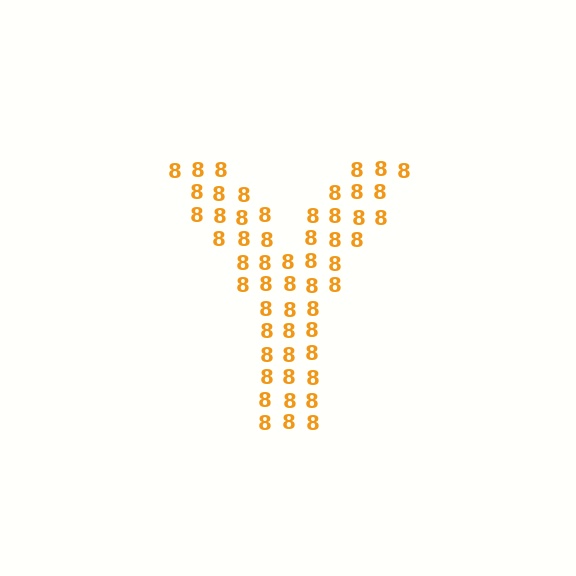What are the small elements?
The small elements are digit 8's.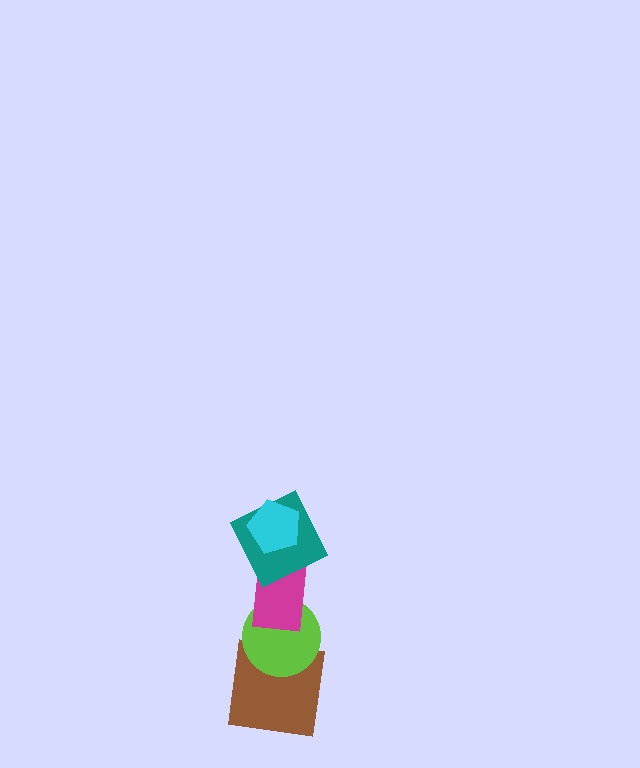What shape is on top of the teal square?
The cyan pentagon is on top of the teal square.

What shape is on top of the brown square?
The lime circle is on top of the brown square.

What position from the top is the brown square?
The brown square is 5th from the top.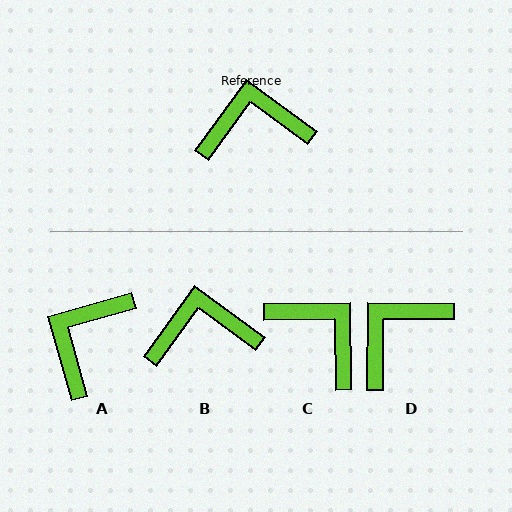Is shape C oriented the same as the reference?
No, it is off by about 53 degrees.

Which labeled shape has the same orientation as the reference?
B.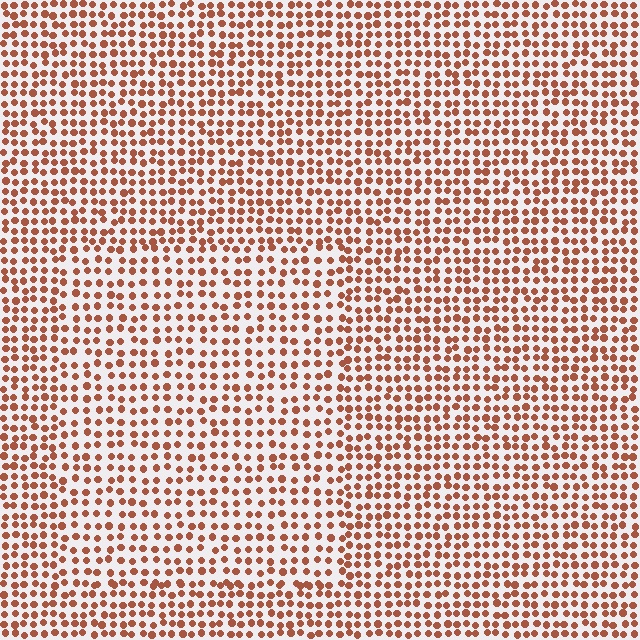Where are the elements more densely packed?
The elements are more densely packed outside the rectangle boundary.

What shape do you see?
I see a rectangle.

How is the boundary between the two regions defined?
The boundary is defined by a change in element density (approximately 1.4x ratio). All elements are the same color, size, and shape.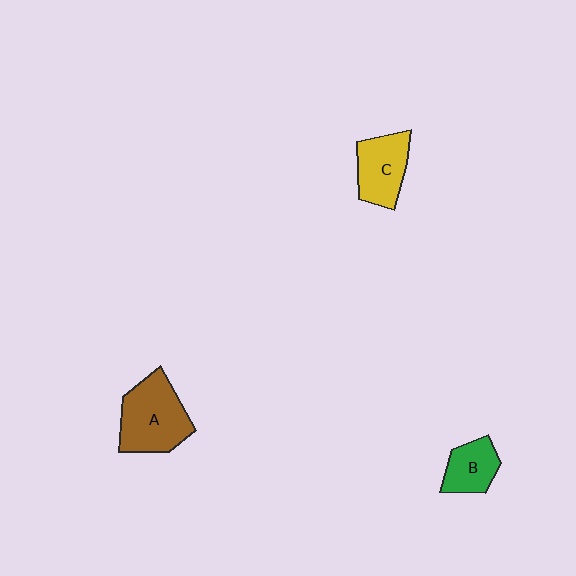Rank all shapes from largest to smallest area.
From largest to smallest: A (brown), C (yellow), B (green).